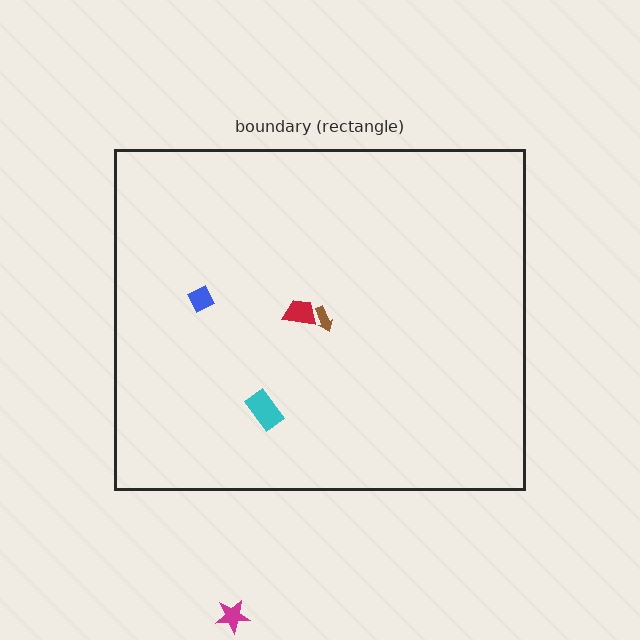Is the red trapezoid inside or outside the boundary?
Inside.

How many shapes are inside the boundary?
4 inside, 1 outside.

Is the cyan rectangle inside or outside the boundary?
Inside.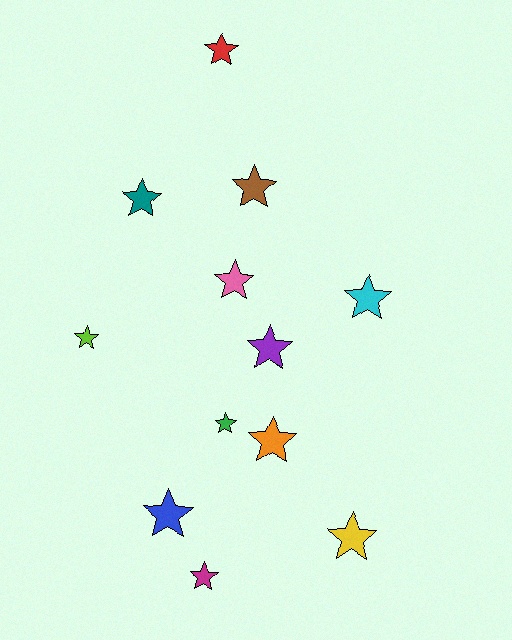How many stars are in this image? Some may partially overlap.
There are 12 stars.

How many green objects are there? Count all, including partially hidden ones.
There is 1 green object.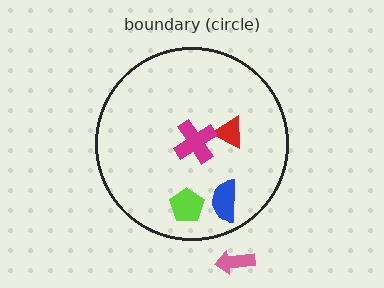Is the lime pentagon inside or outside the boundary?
Inside.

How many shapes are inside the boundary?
4 inside, 1 outside.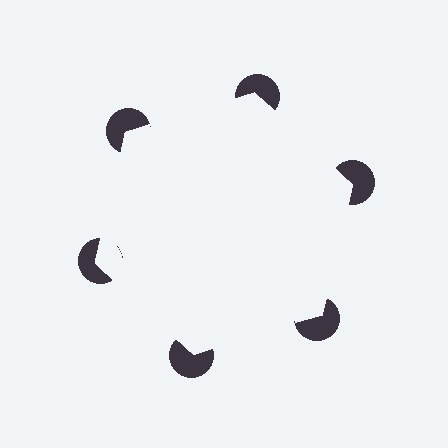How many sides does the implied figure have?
6 sides.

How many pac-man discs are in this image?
There are 6 — one at each vertex of the illusory hexagon.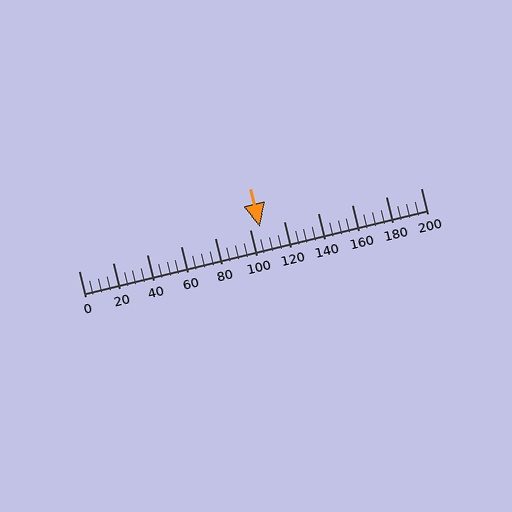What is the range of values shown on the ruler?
The ruler shows values from 0 to 200.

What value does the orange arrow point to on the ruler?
The orange arrow points to approximately 106.